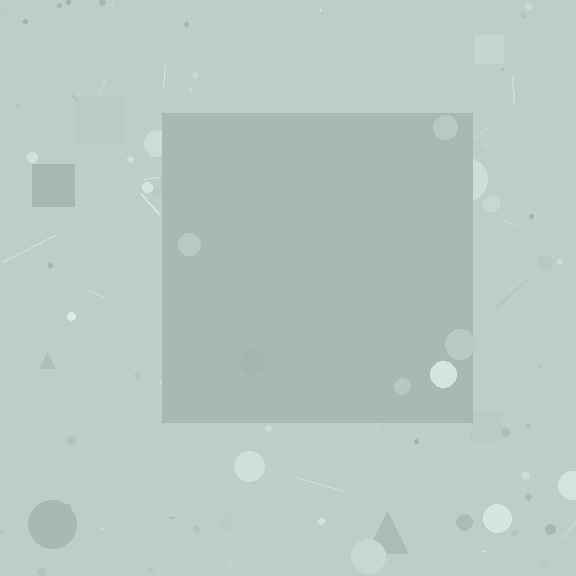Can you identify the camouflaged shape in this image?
The camouflaged shape is a square.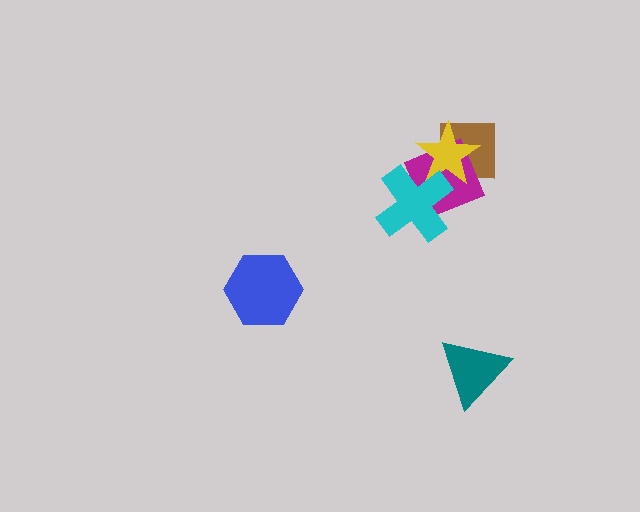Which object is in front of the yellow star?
The cyan cross is in front of the yellow star.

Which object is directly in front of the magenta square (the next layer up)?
The yellow star is directly in front of the magenta square.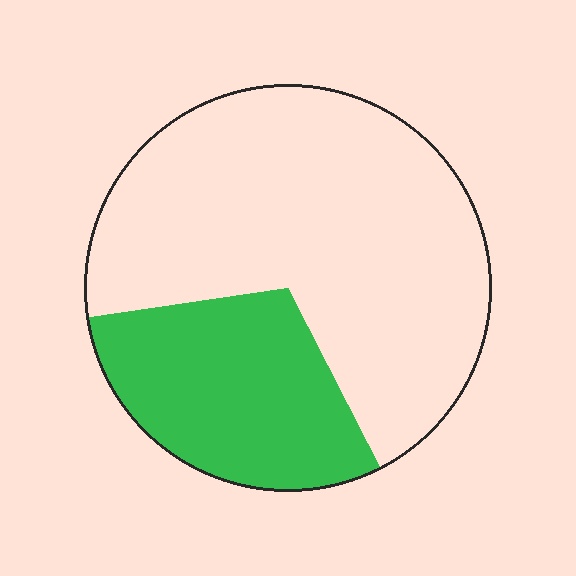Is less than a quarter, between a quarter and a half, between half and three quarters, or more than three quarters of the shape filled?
Between a quarter and a half.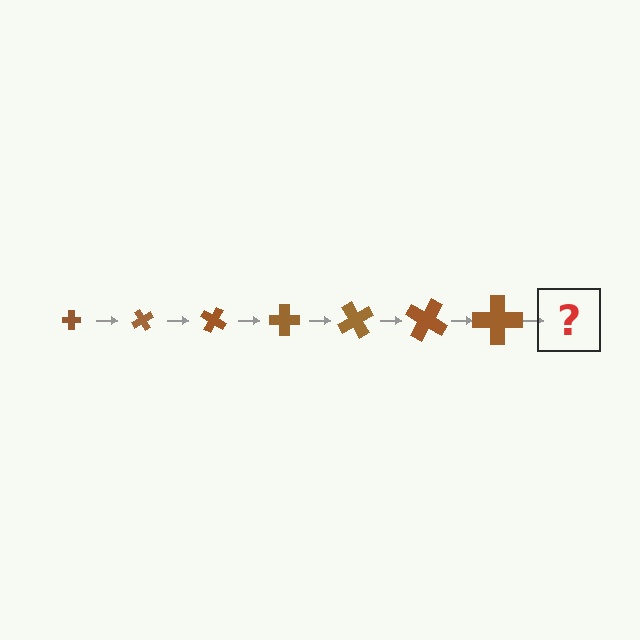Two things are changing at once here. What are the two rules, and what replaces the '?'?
The two rules are that the cross grows larger each step and it rotates 60 degrees each step. The '?' should be a cross, larger than the previous one and rotated 420 degrees from the start.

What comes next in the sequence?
The next element should be a cross, larger than the previous one and rotated 420 degrees from the start.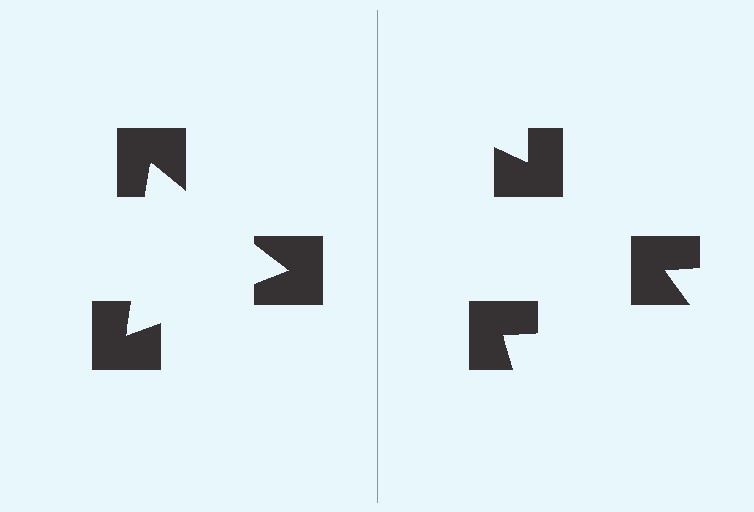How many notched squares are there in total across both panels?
6 — 3 on each side.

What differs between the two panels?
The notched squares are positioned identically on both sides; only the wedge orientations differ. On the left they align to a triangle; on the right they are misaligned.